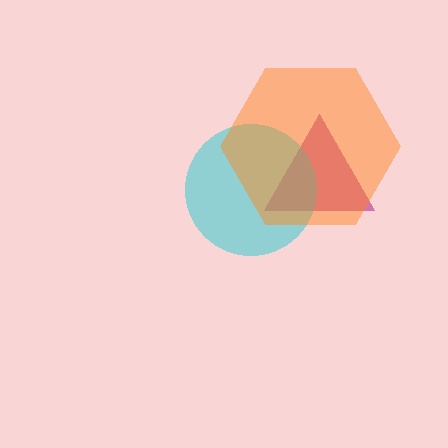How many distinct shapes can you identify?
There are 3 distinct shapes: a magenta triangle, a cyan circle, an orange hexagon.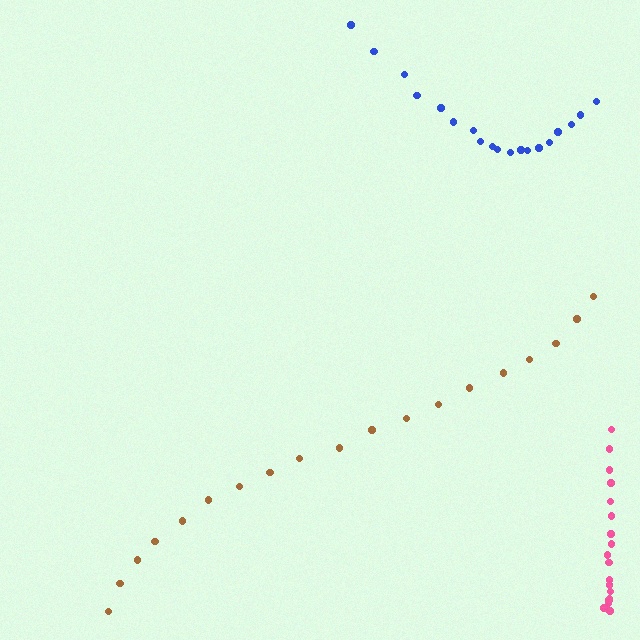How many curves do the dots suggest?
There are 3 distinct paths.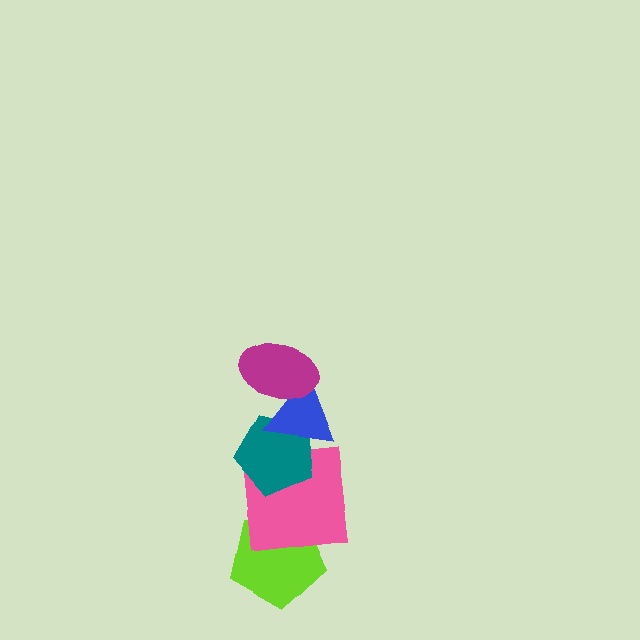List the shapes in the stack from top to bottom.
From top to bottom: the magenta ellipse, the blue triangle, the teal pentagon, the pink square, the lime pentagon.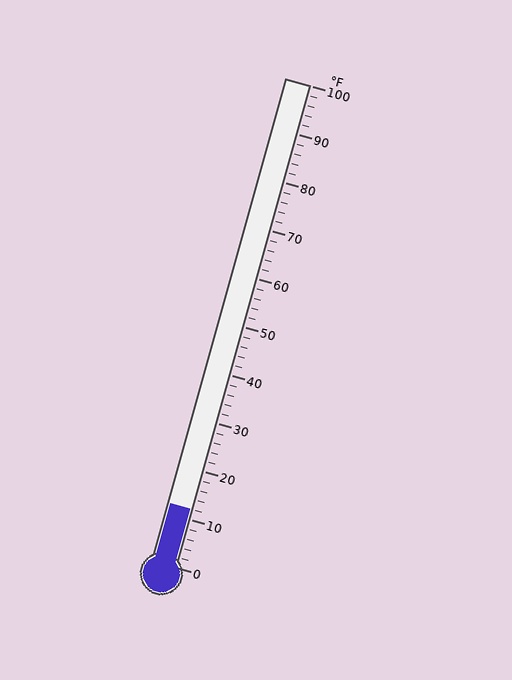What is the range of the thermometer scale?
The thermometer scale ranges from 0°F to 100°F.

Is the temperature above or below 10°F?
The temperature is above 10°F.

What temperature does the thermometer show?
The thermometer shows approximately 12°F.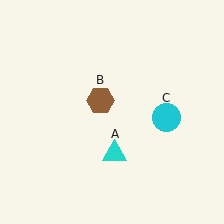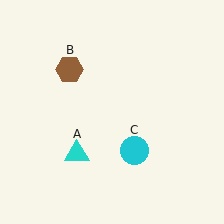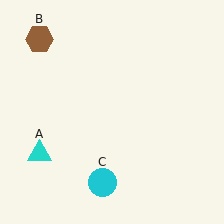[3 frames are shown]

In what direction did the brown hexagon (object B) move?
The brown hexagon (object B) moved up and to the left.